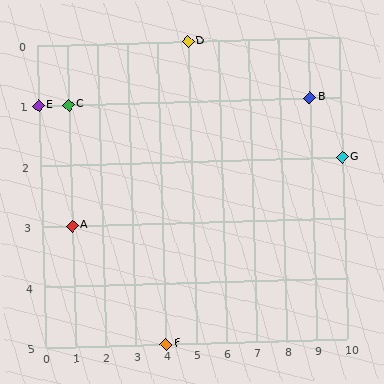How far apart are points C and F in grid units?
Points C and F are 3 columns and 4 rows apart (about 5.0 grid units diagonally).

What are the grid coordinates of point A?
Point A is at grid coordinates (1, 3).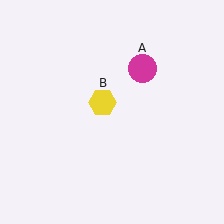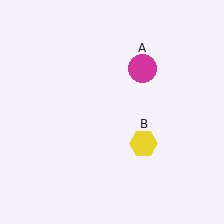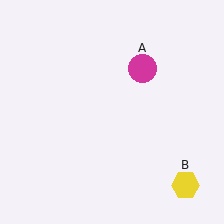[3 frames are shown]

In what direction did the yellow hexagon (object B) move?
The yellow hexagon (object B) moved down and to the right.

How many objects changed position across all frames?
1 object changed position: yellow hexagon (object B).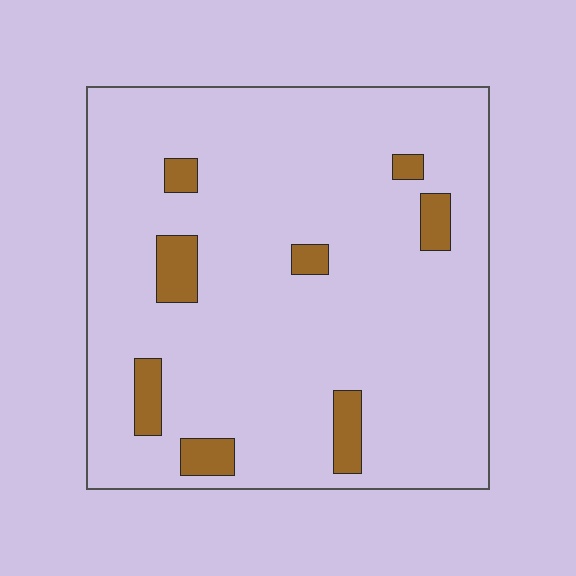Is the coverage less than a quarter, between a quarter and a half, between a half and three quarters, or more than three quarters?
Less than a quarter.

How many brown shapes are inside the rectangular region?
8.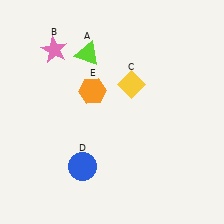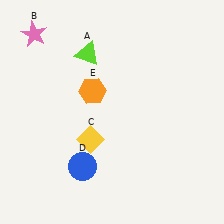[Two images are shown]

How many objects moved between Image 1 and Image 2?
2 objects moved between the two images.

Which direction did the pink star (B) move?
The pink star (B) moved left.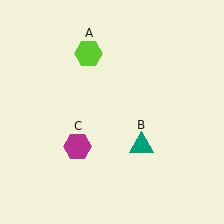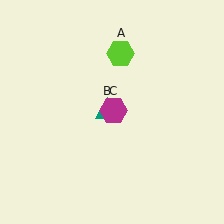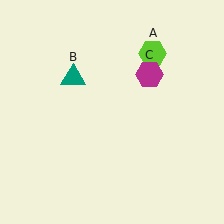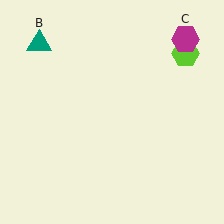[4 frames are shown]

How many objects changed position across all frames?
3 objects changed position: lime hexagon (object A), teal triangle (object B), magenta hexagon (object C).